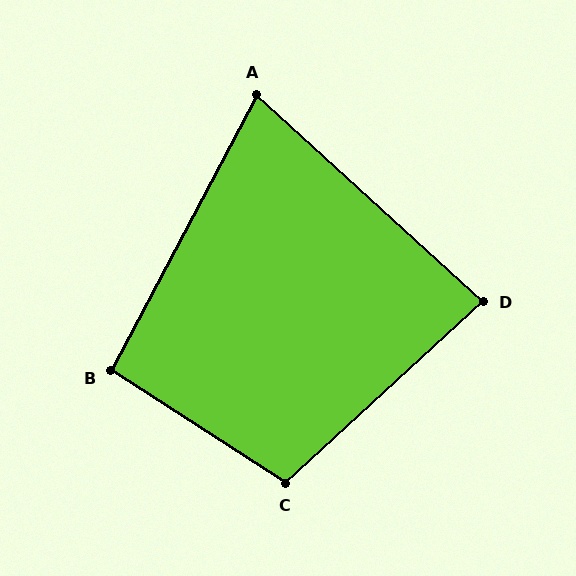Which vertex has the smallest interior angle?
A, at approximately 76 degrees.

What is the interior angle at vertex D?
Approximately 85 degrees (acute).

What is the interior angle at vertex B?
Approximately 95 degrees (obtuse).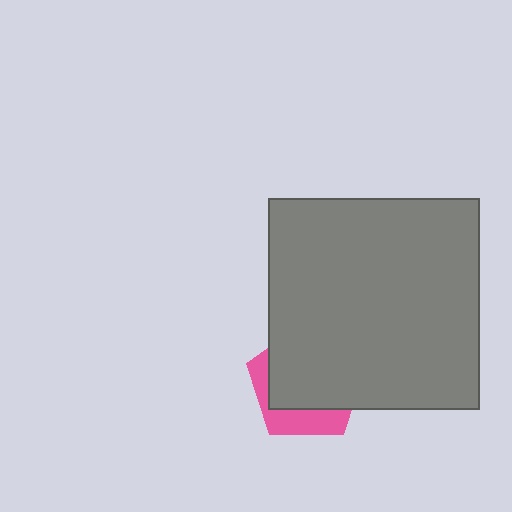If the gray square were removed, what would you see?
You would see the complete pink pentagon.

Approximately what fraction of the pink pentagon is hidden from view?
Roughly 69% of the pink pentagon is hidden behind the gray square.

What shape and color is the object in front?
The object in front is a gray square.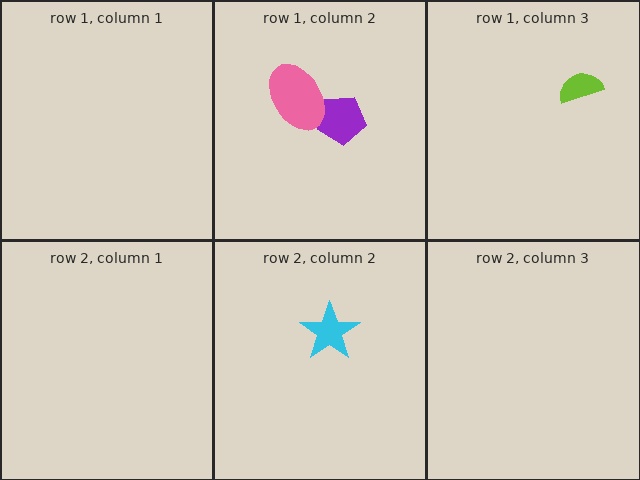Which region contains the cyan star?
The row 2, column 2 region.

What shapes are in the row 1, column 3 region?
The lime semicircle.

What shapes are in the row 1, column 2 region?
The purple pentagon, the pink ellipse.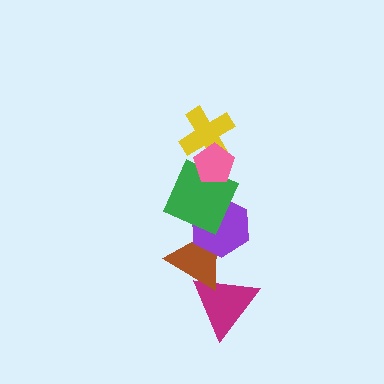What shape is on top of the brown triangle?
The purple hexagon is on top of the brown triangle.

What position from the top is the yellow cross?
The yellow cross is 2nd from the top.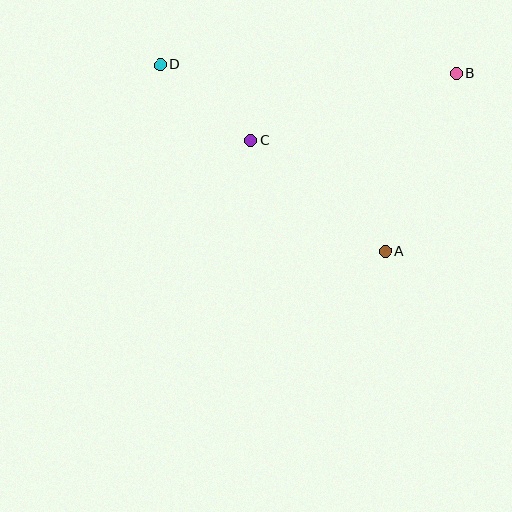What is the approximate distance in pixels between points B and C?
The distance between B and C is approximately 216 pixels.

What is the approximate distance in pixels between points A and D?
The distance between A and D is approximately 293 pixels.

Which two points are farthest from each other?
Points B and D are farthest from each other.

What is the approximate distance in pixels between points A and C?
The distance between A and C is approximately 174 pixels.